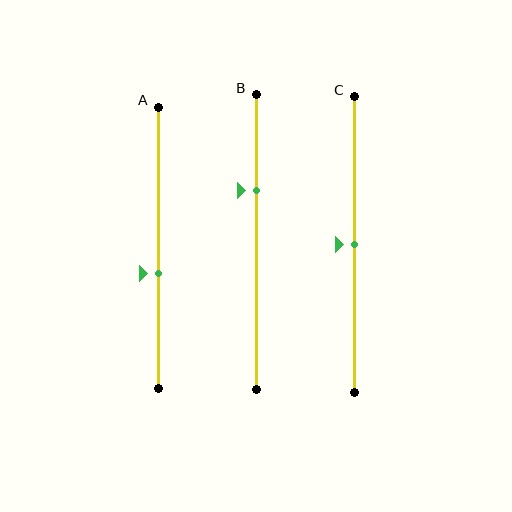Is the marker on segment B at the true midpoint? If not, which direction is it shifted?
No, the marker on segment B is shifted upward by about 17% of the segment length.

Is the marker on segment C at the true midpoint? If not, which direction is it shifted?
Yes, the marker on segment C is at the true midpoint.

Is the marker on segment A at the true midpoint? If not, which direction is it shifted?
No, the marker on segment A is shifted downward by about 9% of the segment length.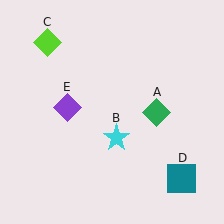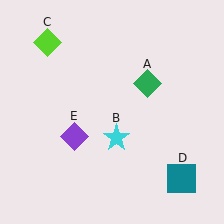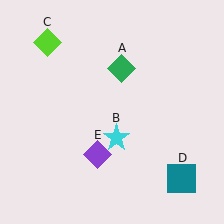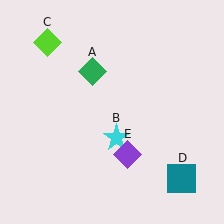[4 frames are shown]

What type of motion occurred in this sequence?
The green diamond (object A), purple diamond (object E) rotated counterclockwise around the center of the scene.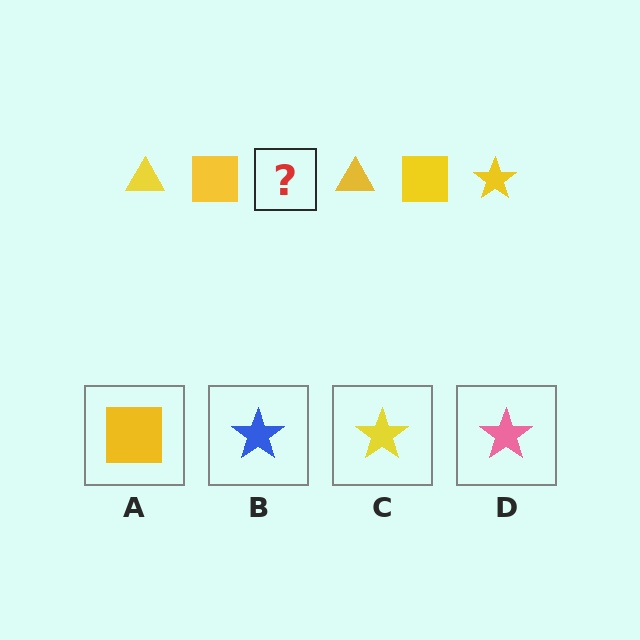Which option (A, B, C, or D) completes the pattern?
C.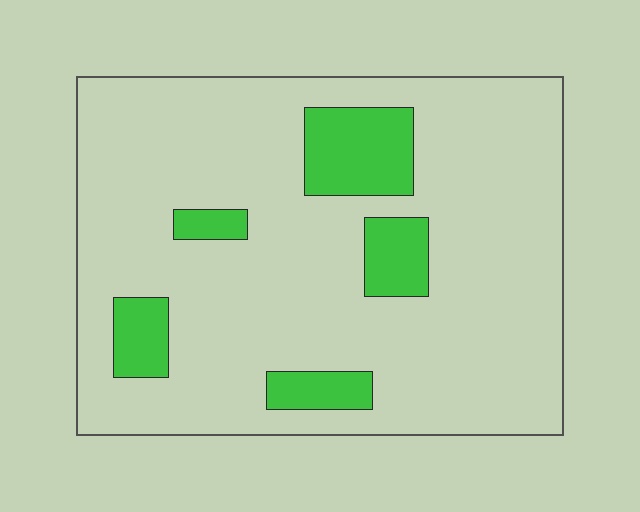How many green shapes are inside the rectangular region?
5.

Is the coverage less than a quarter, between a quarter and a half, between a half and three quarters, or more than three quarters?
Less than a quarter.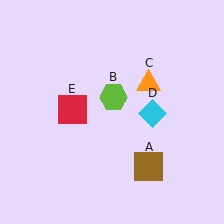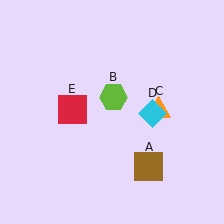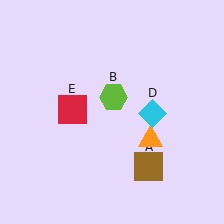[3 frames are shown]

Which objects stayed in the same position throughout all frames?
Brown square (object A) and lime hexagon (object B) and cyan diamond (object D) and red square (object E) remained stationary.